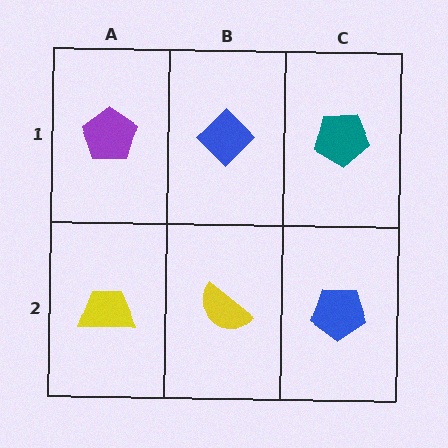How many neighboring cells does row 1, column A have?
2.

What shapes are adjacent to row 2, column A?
A purple pentagon (row 1, column A), a yellow semicircle (row 2, column B).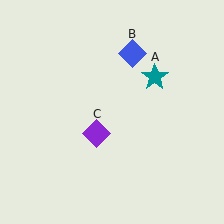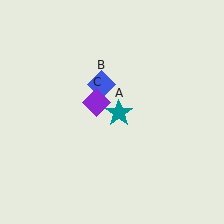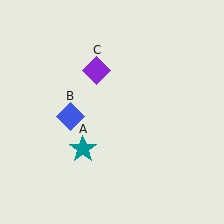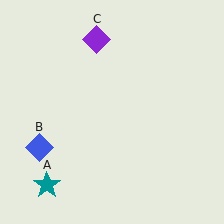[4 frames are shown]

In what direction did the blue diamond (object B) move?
The blue diamond (object B) moved down and to the left.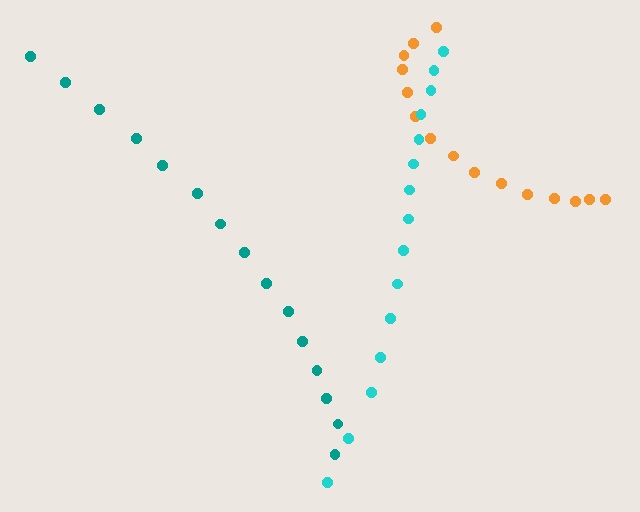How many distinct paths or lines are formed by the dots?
There are 3 distinct paths.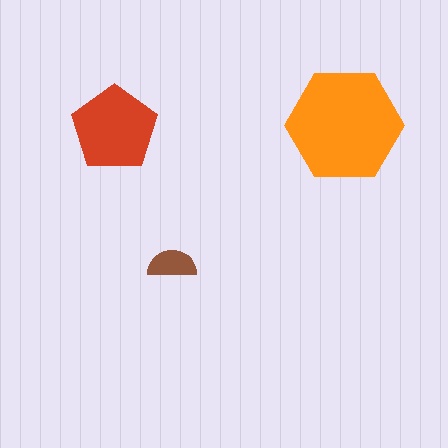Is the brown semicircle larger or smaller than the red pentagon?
Smaller.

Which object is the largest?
The orange hexagon.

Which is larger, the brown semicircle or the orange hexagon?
The orange hexagon.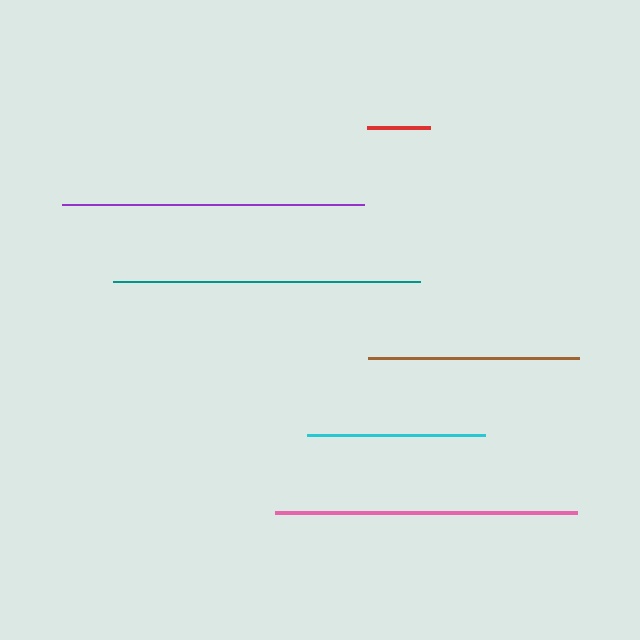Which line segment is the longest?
The teal line is the longest at approximately 307 pixels.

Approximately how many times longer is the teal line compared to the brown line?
The teal line is approximately 1.5 times the length of the brown line.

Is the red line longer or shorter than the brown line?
The brown line is longer than the red line.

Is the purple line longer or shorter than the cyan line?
The purple line is longer than the cyan line.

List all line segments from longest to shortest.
From longest to shortest: teal, pink, purple, brown, cyan, red.